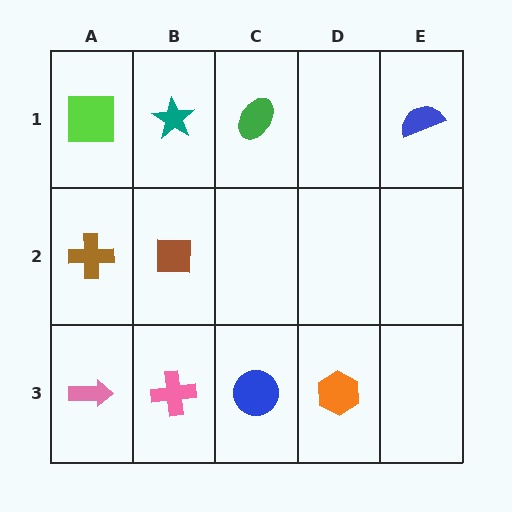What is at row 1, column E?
A blue semicircle.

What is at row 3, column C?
A blue circle.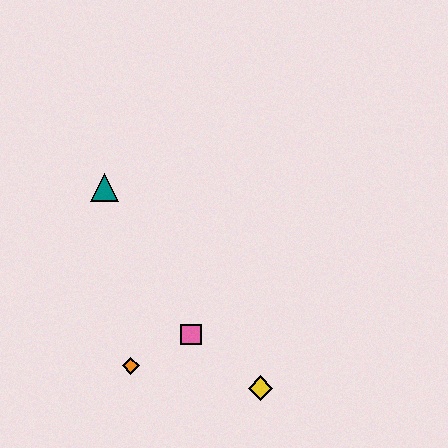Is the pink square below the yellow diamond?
No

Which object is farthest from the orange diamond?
The teal triangle is farthest from the orange diamond.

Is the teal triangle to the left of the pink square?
Yes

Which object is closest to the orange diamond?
The pink square is closest to the orange diamond.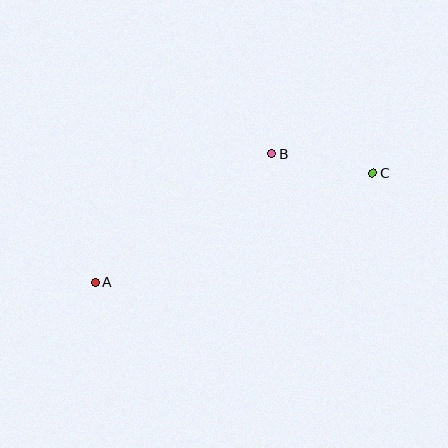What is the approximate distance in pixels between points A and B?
The distance between A and B is approximately 218 pixels.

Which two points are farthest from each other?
Points A and C are farthest from each other.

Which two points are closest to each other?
Points B and C are closest to each other.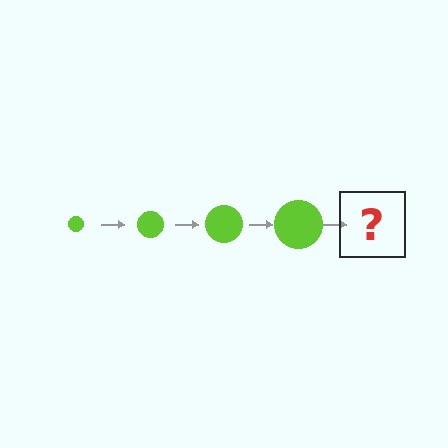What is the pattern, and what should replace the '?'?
The pattern is that the circle gets progressively larger each step. The '?' should be a lime circle, larger than the previous one.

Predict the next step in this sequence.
The next step is a lime circle, larger than the previous one.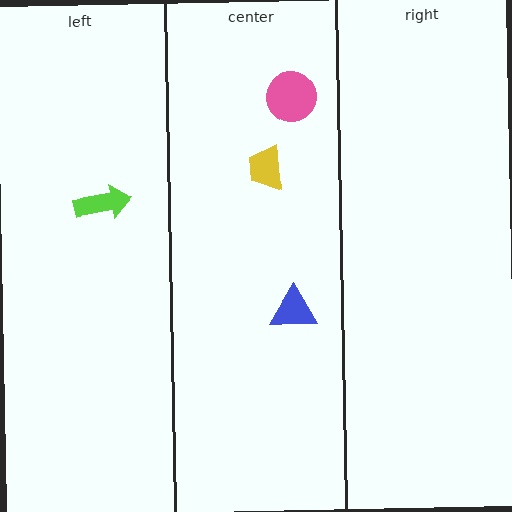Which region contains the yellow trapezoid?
The center region.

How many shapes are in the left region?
1.